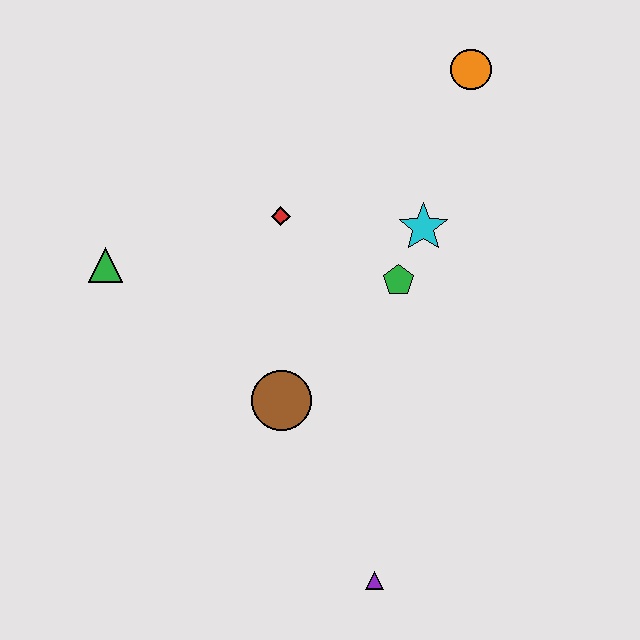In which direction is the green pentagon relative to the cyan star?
The green pentagon is below the cyan star.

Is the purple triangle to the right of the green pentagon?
No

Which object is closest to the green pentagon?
The cyan star is closest to the green pentagon.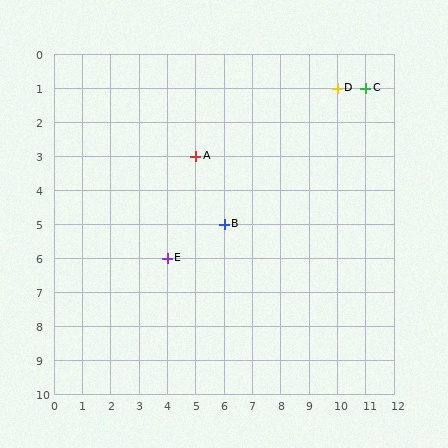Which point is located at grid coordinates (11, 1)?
Point C is at (11, 1).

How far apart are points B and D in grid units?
Points B and D are 4 columns and 4 rows apart (about 5.7 grid units diagonally).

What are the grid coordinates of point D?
Point D is at grid coordinates (10, 1).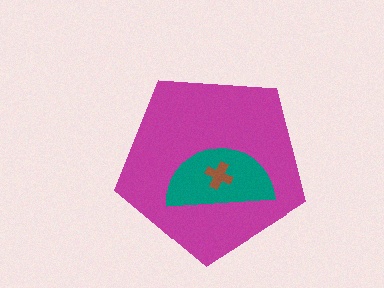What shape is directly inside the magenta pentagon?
The teal semicircle.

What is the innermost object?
The brown cross.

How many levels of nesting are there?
3.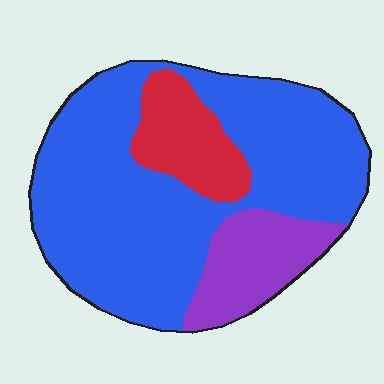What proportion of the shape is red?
Red covers roughly 15% of the shape.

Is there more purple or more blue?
Blue.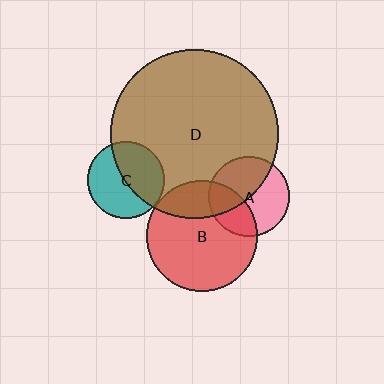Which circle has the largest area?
Circle D (brown).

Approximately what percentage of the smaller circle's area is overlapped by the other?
Approximately 45%.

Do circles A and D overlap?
Yes.